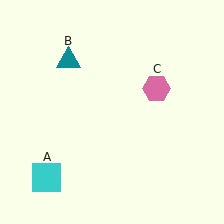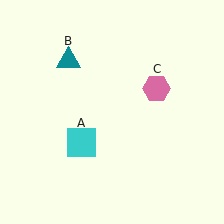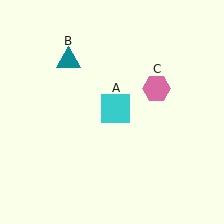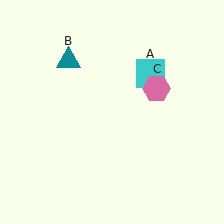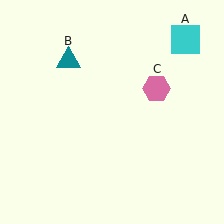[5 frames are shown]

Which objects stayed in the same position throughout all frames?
Teal triangle (object B) and pink hexagon (object C) remained stationary.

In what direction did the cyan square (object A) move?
The cyan square (object A) moved up and to the right.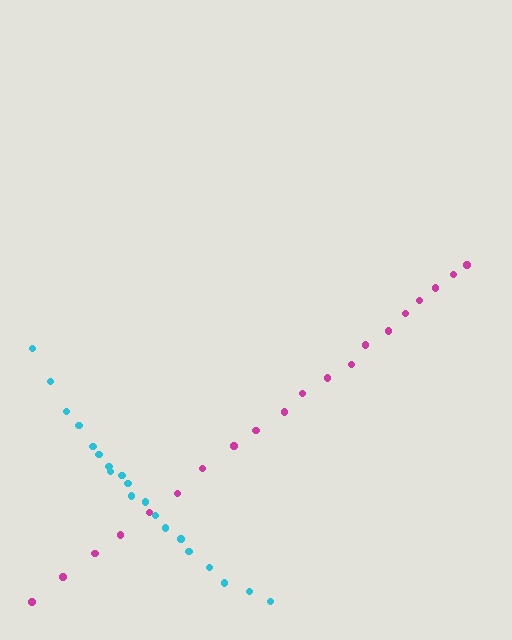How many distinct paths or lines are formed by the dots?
There are 2 distinct paths.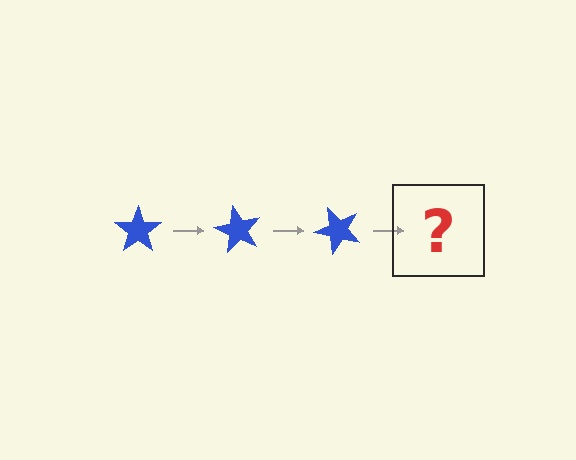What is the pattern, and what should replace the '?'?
The pattern is that the star rotates 60 degrees each step. The '?' should be a blue star rotated 180 degrees.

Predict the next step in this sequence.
The next step is a blue star rotated 180 degrees.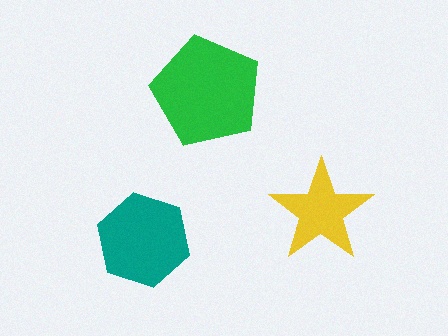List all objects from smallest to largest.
The yellow star, the teal hexagon, the green pentagon.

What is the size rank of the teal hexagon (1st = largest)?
2nd.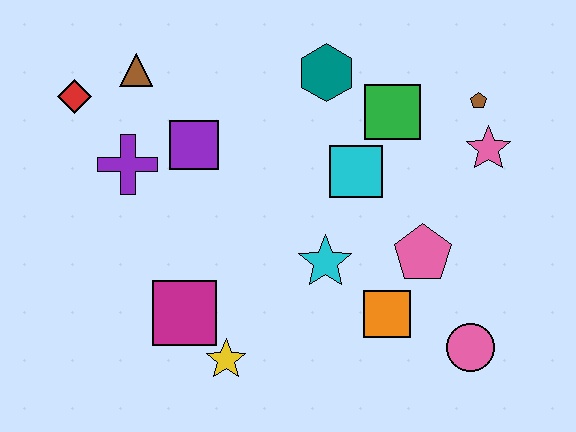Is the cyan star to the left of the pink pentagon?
Yes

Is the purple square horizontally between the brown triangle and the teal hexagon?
Yes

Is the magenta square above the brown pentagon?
No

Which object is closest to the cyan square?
The green square is closest to the cyan square.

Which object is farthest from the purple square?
The pink circle is farthest from the purple square.